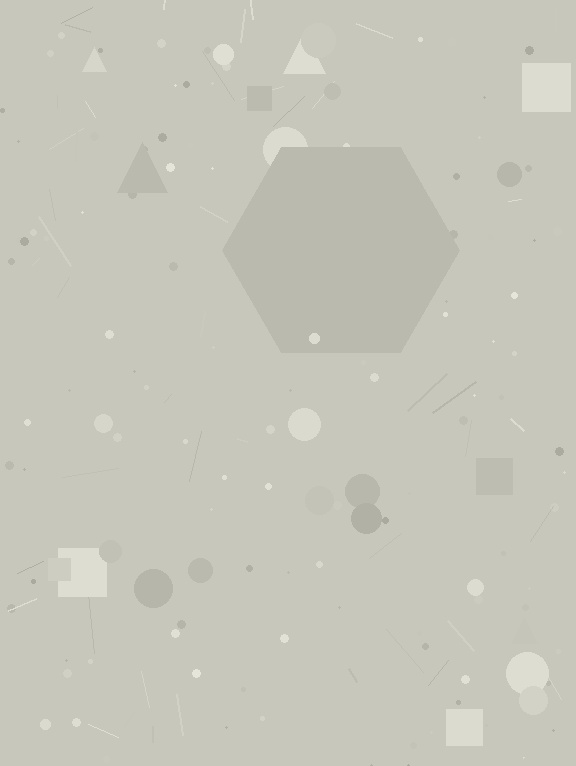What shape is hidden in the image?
A hexagon is hidden in the image.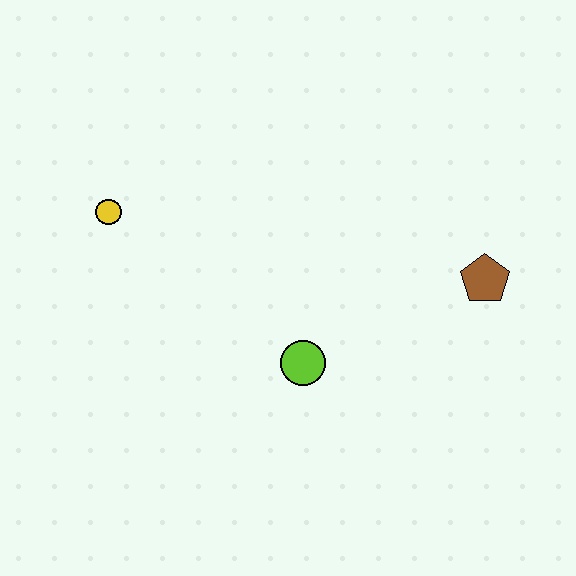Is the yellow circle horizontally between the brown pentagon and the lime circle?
No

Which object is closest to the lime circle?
The brown pentagon is closest to the lime circle.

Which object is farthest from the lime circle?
The yellow circle is farthest from the lime circle.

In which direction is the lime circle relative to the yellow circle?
The lime circle is to the right of the yellow circle.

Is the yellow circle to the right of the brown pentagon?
No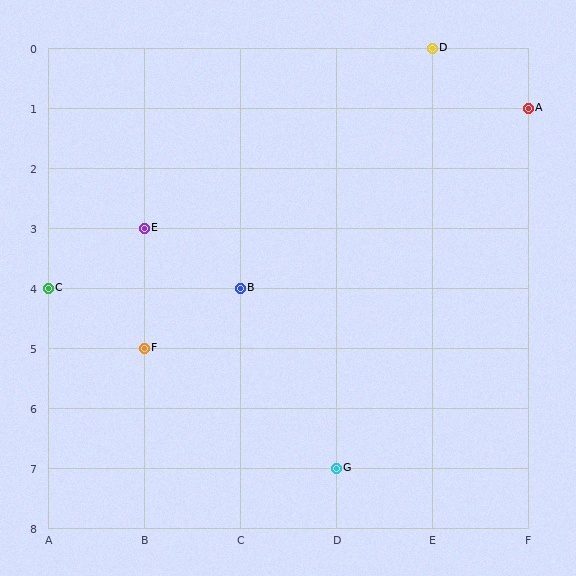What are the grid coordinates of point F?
Point F is at grid coordinates (B, 5).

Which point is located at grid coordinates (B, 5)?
Point F is at (B, 5).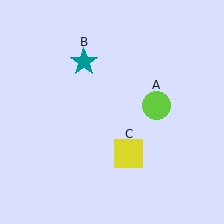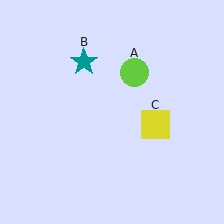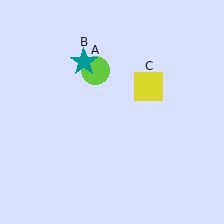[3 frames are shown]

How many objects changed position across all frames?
2 objects changed position: lime circle (object A), yellow square (object C).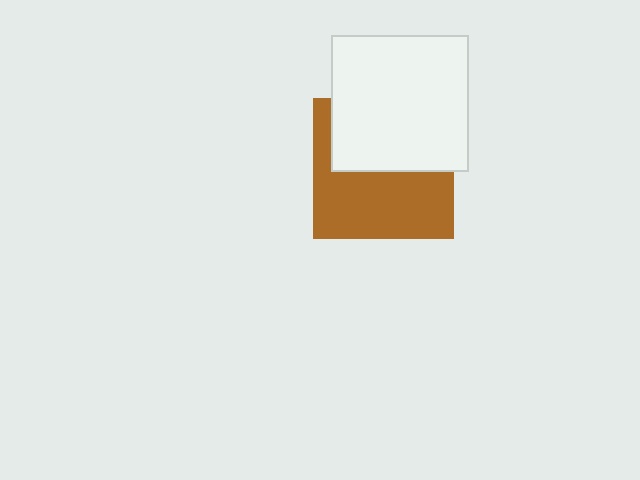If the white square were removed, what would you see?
You would see the complete brown square.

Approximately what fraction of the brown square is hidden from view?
Roughly 45% of the brown square is hidden behind the white square.